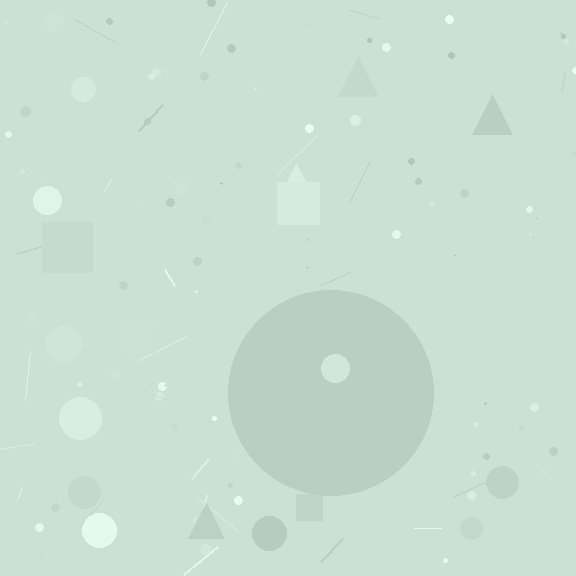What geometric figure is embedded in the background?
A circle is embedded in the background.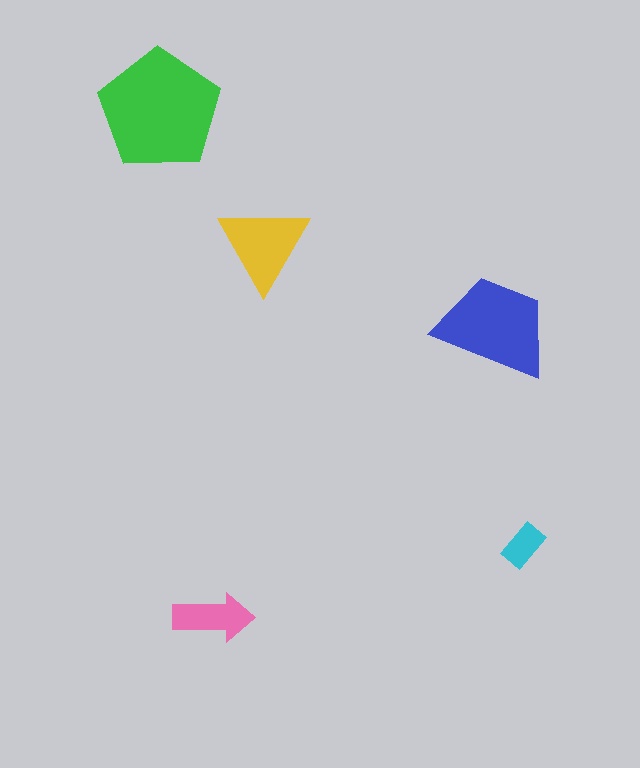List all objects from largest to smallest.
The green pentagon, the blue trapezoid, the yellow triangle, the pink arrow, the cyan rectangle.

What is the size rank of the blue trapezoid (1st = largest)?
2nd.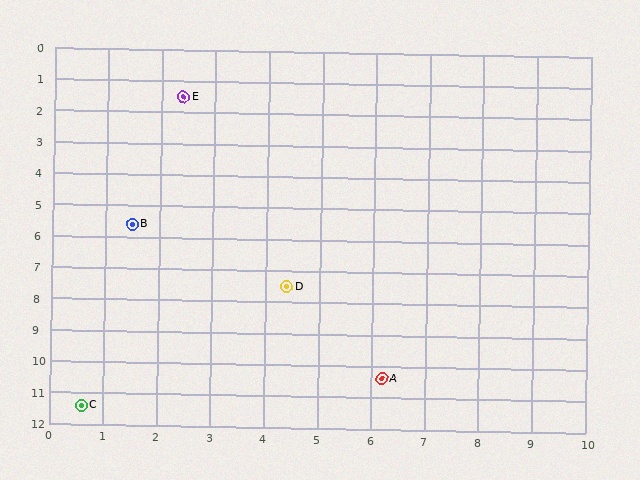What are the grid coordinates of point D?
Point D is at approximately (4.4, 7.5).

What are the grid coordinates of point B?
Point B is at approximately (1.5, 5.6).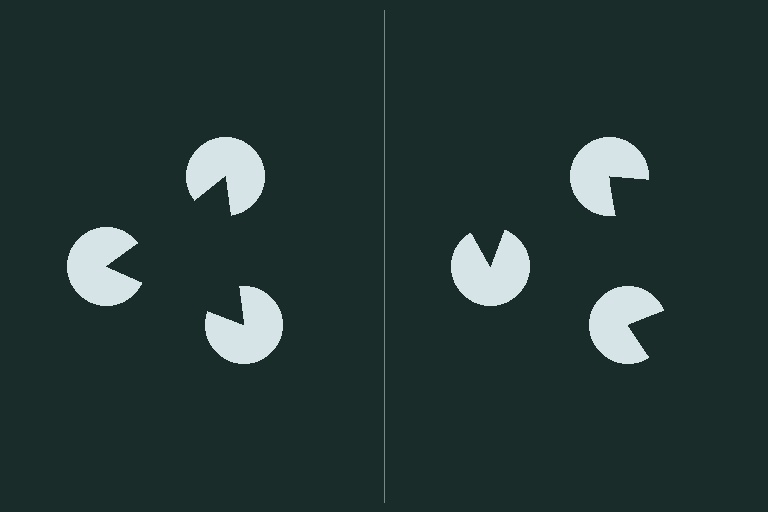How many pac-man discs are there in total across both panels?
6 — 3 on each side.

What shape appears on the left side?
An illusory triangle.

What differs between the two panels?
The pac-man discs are positioned identically on both sides; only the wedge orientations differ. On the left they align to a triangle; on the right they are misaligned.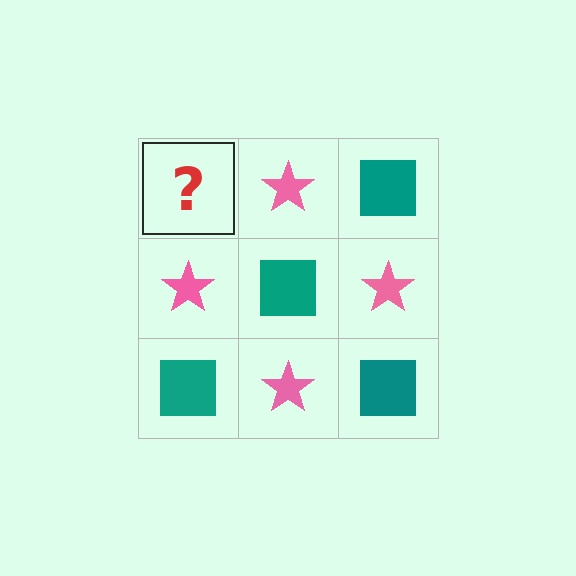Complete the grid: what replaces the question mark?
The question mark should be replaced with a teal square.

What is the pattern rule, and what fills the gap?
The rule is that it alternates teal square and pink star in a checkerboard pattern. The gap should be filled with a teal square.